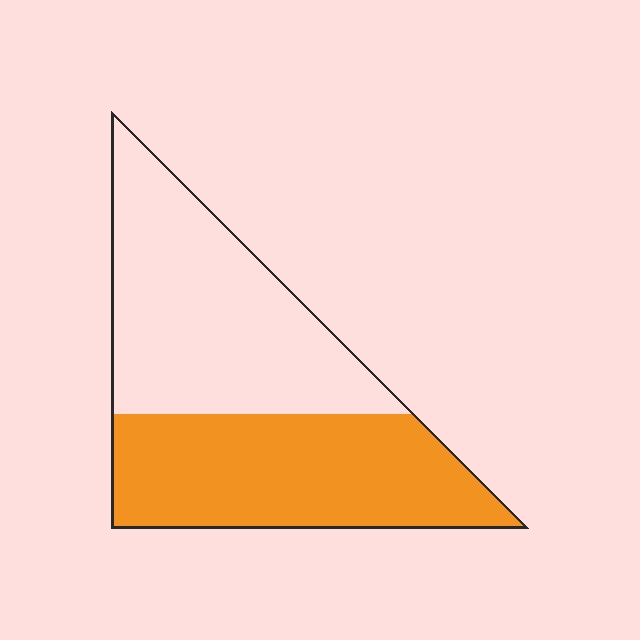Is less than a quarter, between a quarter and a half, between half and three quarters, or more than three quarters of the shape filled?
Between a quarter and a half.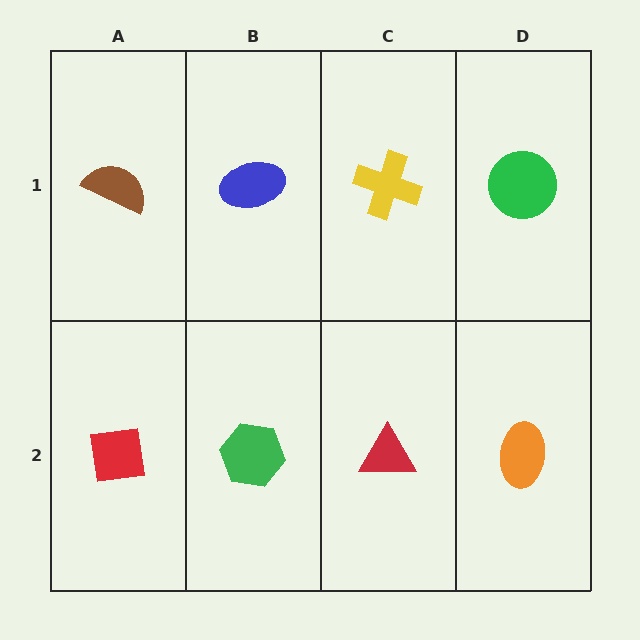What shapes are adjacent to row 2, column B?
A blue ellipse (row 1, column B), a red square (row 2, column A), a red triangle (row 2, column C).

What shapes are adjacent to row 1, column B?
A green hexagon (row 2, column B), a brown semicircle (row 1, column A), a yellow cross (row 1, column C).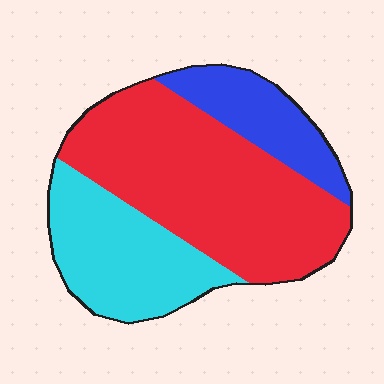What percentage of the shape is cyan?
Cyan covers roughly 30% of the shape.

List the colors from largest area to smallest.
From largest to smallest: red, cyan, blue.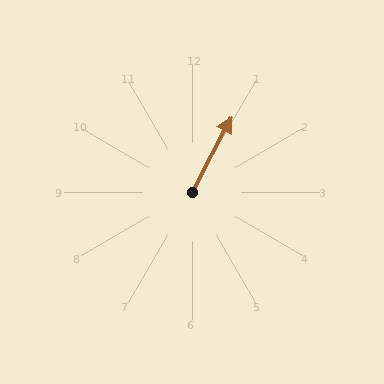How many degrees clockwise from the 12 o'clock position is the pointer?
Approximately 28 degrees.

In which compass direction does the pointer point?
Northeast.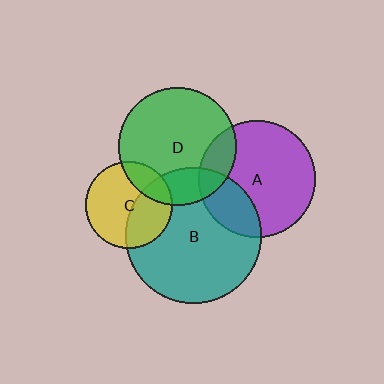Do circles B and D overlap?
Yes.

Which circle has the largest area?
Circle B (teal).